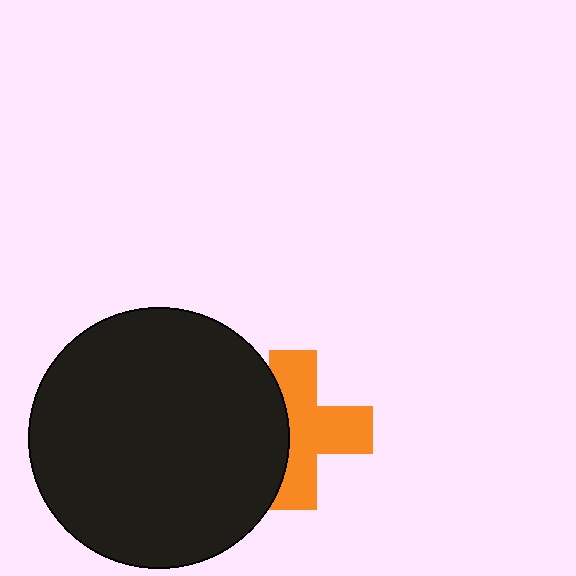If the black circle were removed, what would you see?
You would see the complete orange cross.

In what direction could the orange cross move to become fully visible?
The orange cross could move right. That would shift it out from behind the black circle entirely.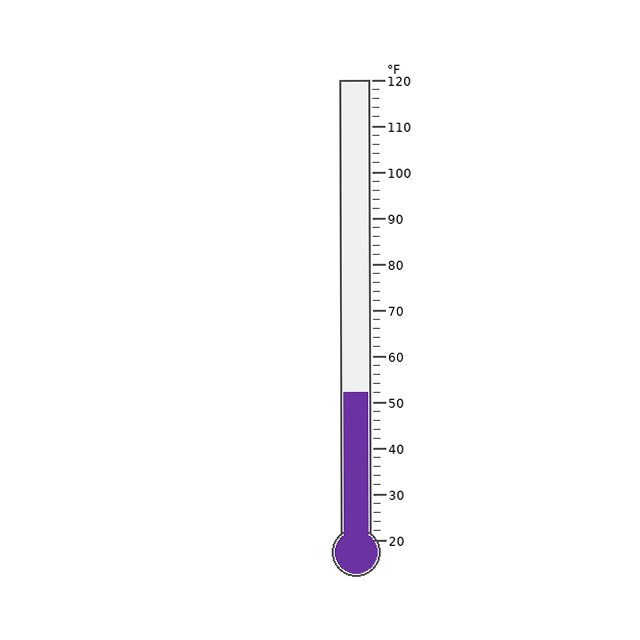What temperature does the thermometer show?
The thermometer shows approximately 52°F.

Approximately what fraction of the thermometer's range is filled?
The thermometer is filled to approximately 30% of its range.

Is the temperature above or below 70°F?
The temperature is below 70°F.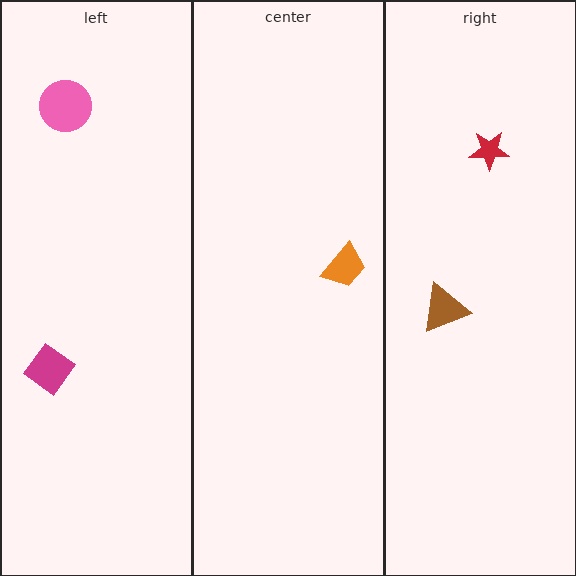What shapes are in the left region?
The pink circle, the magenta diamond.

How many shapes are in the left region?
2.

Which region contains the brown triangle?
The right region.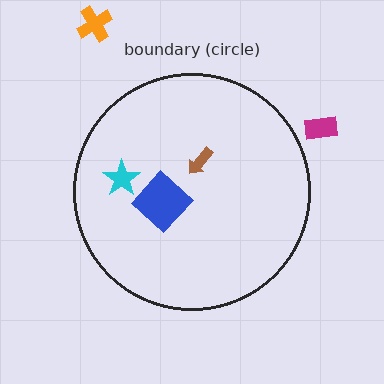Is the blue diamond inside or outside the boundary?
Inside.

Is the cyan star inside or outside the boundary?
Inside.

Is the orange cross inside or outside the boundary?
Outside.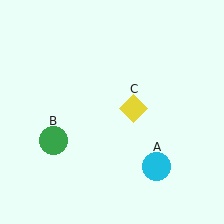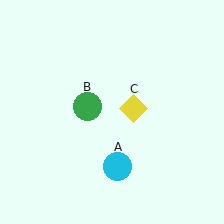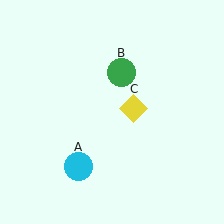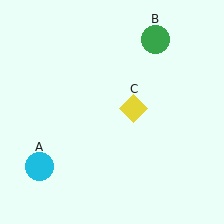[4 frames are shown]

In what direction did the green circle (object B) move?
The green circle (object B) moved up and to the right.